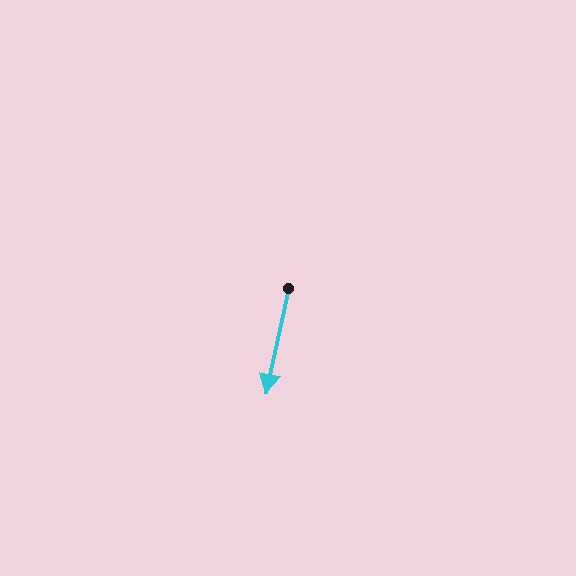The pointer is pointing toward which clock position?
Roughly 6 o'clock.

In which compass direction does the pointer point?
South.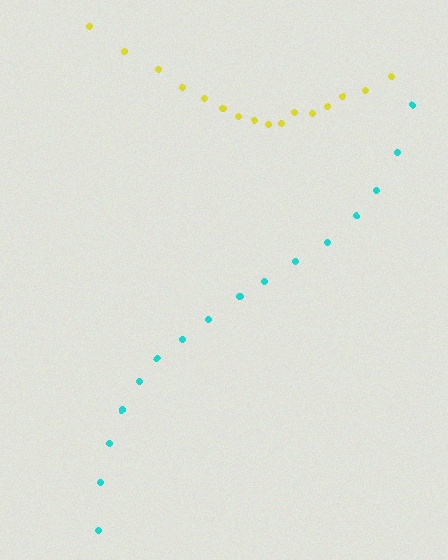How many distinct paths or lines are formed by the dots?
There are 2 distinct paths.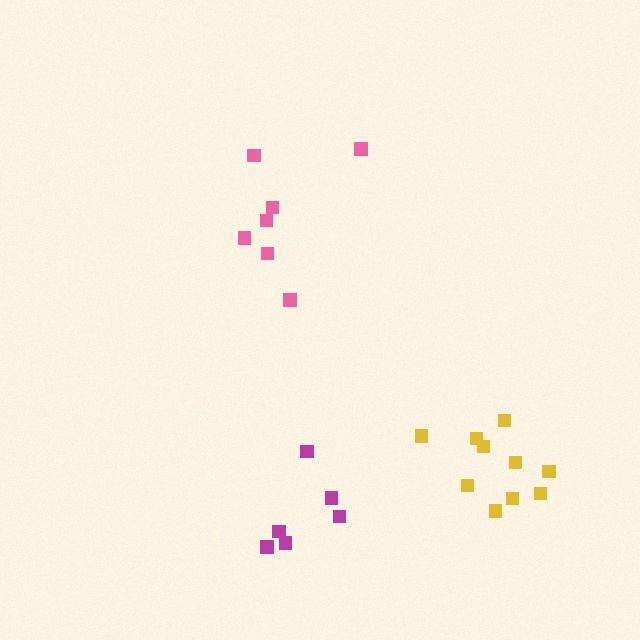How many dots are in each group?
Group 1: 10 dots, Group 2: 7 dots, Group 3: 6 dots (23 total).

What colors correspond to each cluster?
The clusters are colored: yellow, pink, magenta.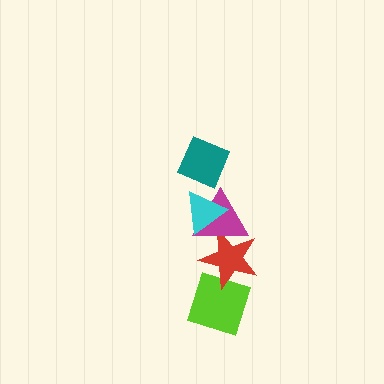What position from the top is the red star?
The red star is 4th from the top.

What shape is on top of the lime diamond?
The red star is on top of the lime diamond.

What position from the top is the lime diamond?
The lime diamond is 5th from the top.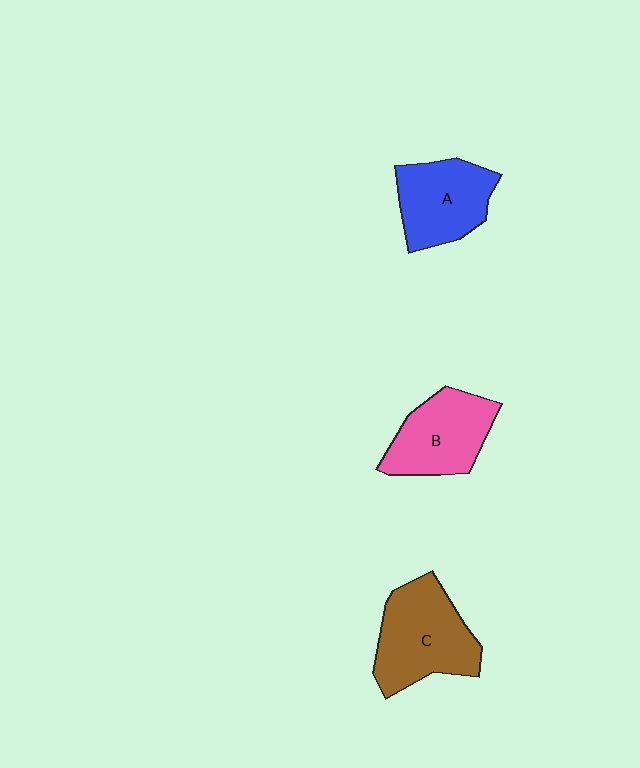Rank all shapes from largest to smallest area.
From largest to smallest: C (brown), B (pink), A (blue).